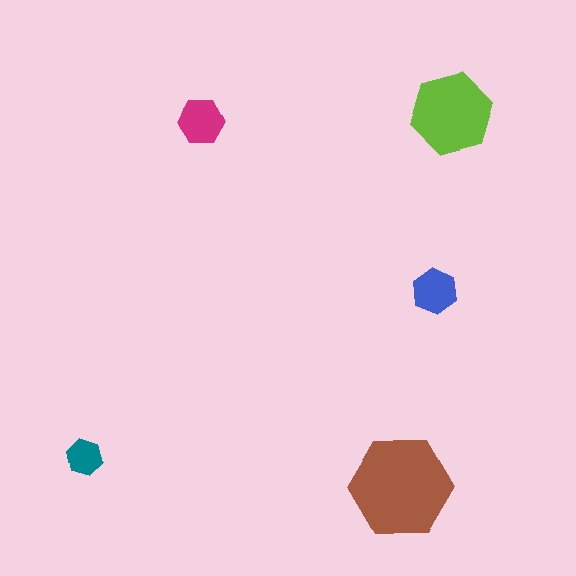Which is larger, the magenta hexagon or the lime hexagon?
The lime one.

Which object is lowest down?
The brown hexagon is bottommost.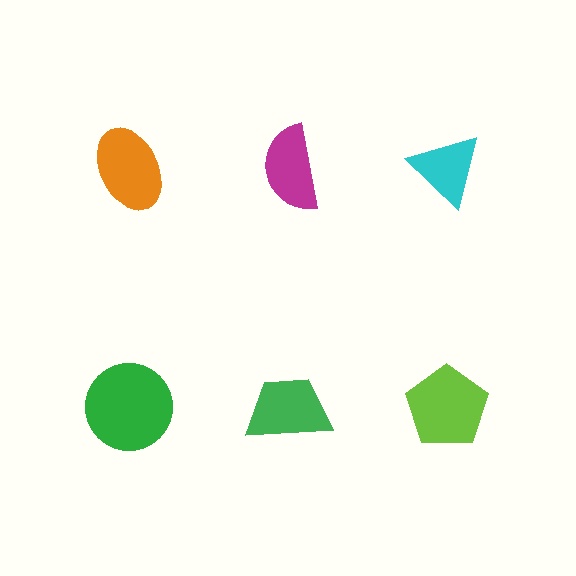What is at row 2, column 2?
A green trapezoid.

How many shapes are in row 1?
3 shapes.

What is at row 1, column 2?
A magenta semicircle.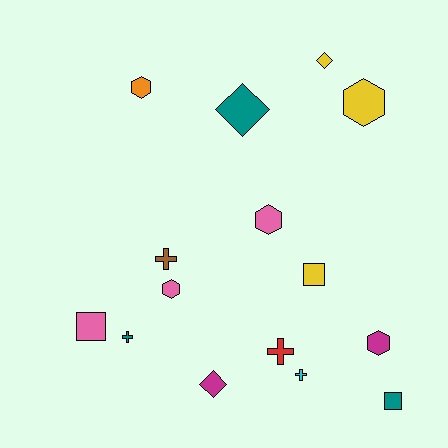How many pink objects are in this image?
There are 3 pink objects.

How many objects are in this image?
There are 15 objects.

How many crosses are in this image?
There are 4 crosses.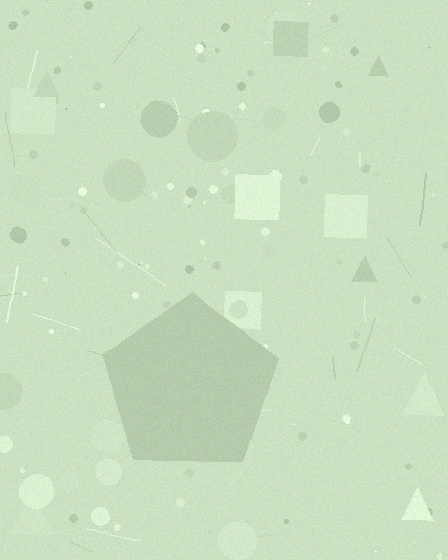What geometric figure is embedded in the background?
A pentagon is embedded in the background.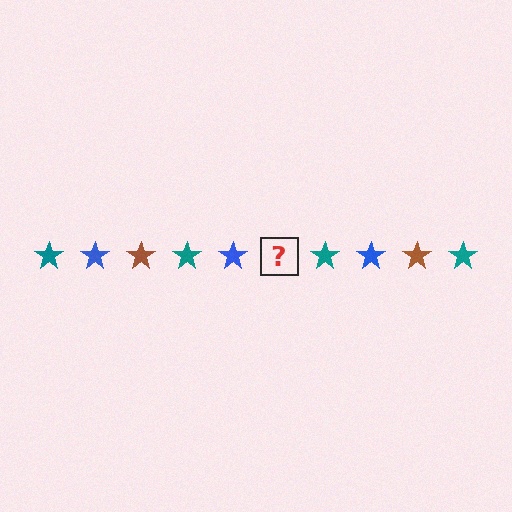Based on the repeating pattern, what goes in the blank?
The blank should be a brown star.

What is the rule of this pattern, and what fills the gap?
The rule is that the pattern cycles through teal, blue, brown stars. The gap should be filled with a brown star.